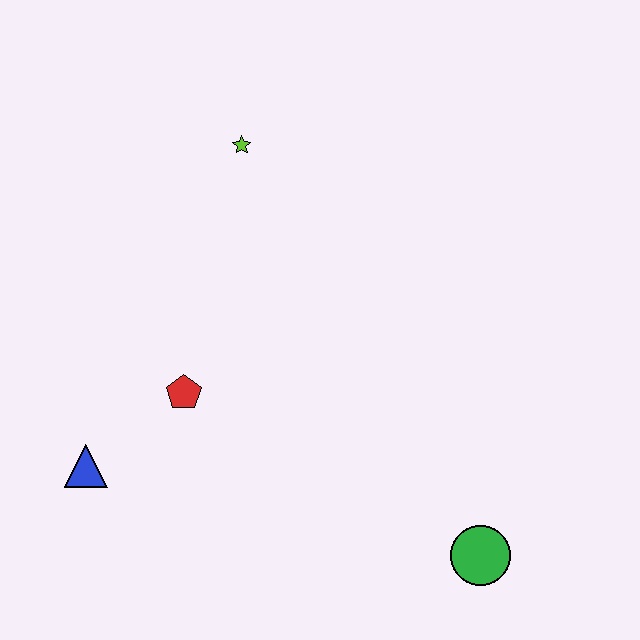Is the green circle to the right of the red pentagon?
Yes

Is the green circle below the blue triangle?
Yes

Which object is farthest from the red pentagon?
The green circle is farthest from the red pentagon.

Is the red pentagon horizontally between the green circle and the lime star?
No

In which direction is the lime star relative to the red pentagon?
The lime star is above the red pentagon.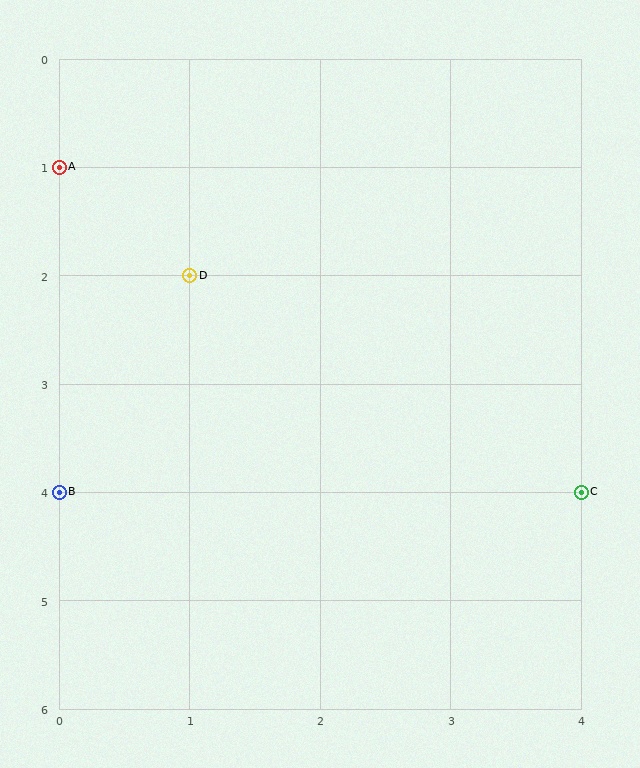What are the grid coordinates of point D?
Point D is at grid coordinates (1, 2).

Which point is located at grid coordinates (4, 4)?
Point C is at (4, 4).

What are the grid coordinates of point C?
Point C is at grid coordinates (4, 4).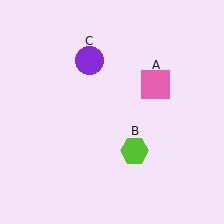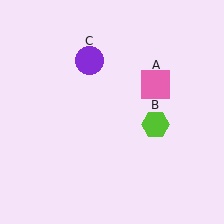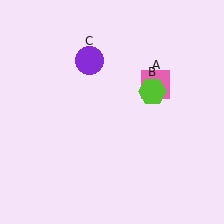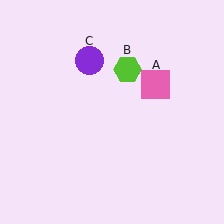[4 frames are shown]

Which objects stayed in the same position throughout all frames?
Pink square (object A) and purple circle (object C) remained stationary.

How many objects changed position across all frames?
1 object changed position: lime hexagon (object B).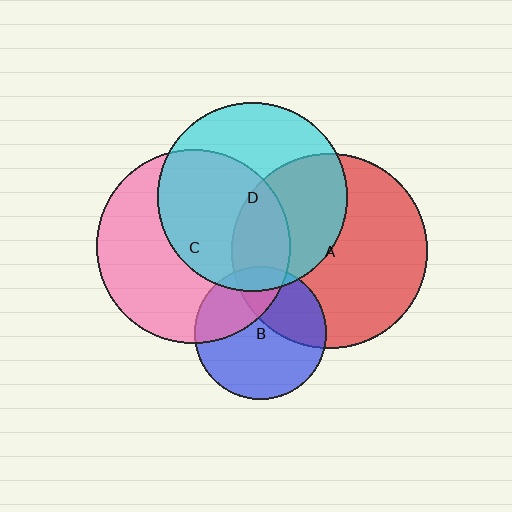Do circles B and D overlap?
Yes.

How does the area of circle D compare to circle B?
Approximately 2.1 times.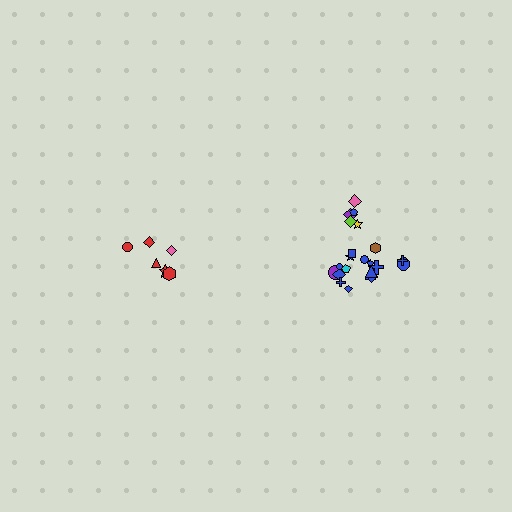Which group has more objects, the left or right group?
The right group.